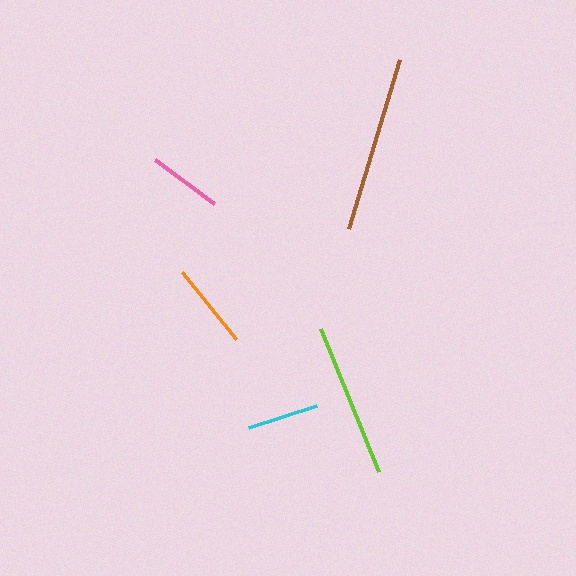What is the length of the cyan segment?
The cyan segment is approximately 72 pixels long.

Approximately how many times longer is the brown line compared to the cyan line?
The brown line is approximately 2.5 times the length of the cyan line.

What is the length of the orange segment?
The orange segment is approximately 86 pixels long.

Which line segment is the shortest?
The cyan line is the shortest at approximately 72 pixels.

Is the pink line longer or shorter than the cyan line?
The pink line is longer than the cyan line.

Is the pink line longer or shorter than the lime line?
The lime line is longer than the pink line.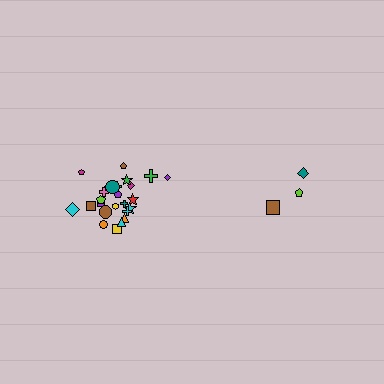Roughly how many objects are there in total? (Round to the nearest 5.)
Roughly 30 objects in total.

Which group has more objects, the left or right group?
The left group.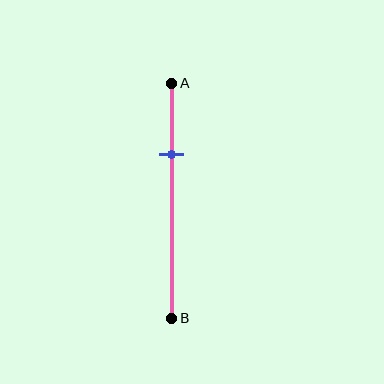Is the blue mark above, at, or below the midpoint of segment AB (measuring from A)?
The blue mark is above the midpoint of segment AB.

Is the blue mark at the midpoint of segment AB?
No, the mark is at about 30% from A, not at the 50% midpoint.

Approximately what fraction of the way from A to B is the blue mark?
The blue mark is approximately 30% of the way from A to B.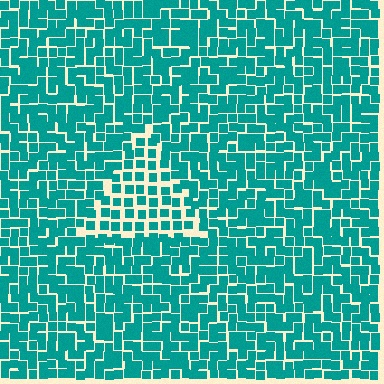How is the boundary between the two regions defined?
The boundary is defined by a change in element density (approximately 1.7x ratio). All elements are the same color, size, and shape.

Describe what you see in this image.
The image contains small teal elements arranged at two different densities. A triangle-shaped region is visible where the elements are less densely packed than the surrounding area.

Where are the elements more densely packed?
The elements are more densely packed outside the triangle boundary.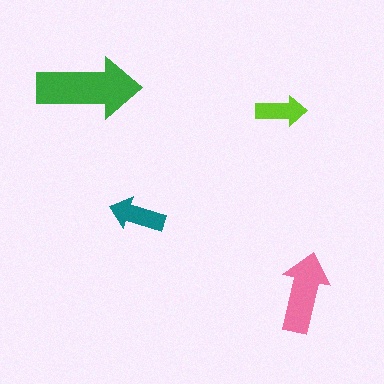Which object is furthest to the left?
The green arrow is leftmost.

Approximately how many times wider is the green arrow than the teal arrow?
About 2 times wider.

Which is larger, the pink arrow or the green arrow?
The green one.